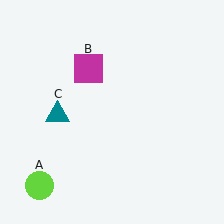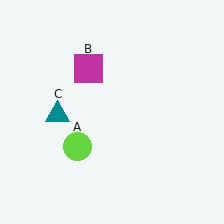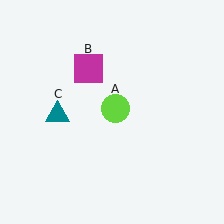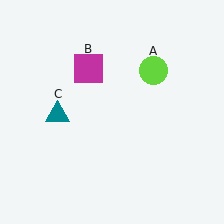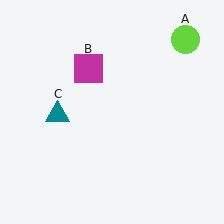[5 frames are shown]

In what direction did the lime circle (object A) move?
The lime circle (object A) moved up and to the right.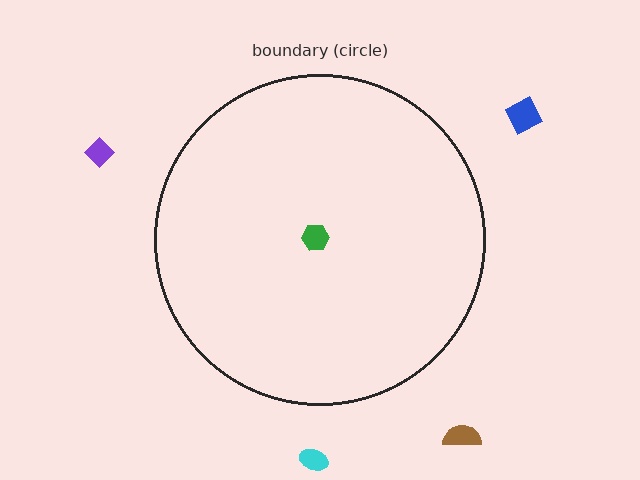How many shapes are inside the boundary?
1 inside, 4 outside.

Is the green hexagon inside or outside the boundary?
Inside.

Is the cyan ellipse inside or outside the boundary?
Outside.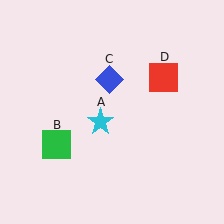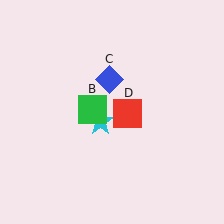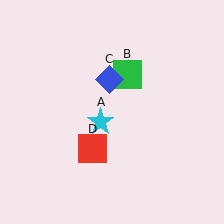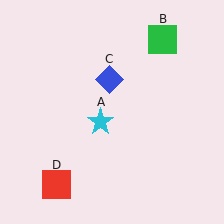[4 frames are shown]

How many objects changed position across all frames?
2 objects changed position: green square (object B), red square (object D).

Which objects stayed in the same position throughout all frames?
Cyan star (object A) and blue diamond (object C) remained stationary.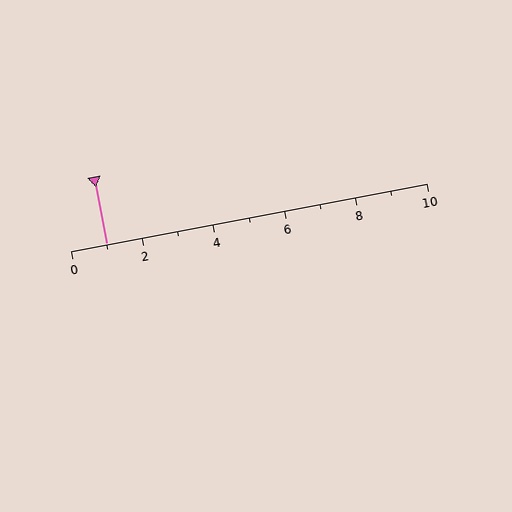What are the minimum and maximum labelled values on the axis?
The axis runs from 0 to 10.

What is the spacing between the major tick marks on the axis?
The major ticks are spaced 2 apart.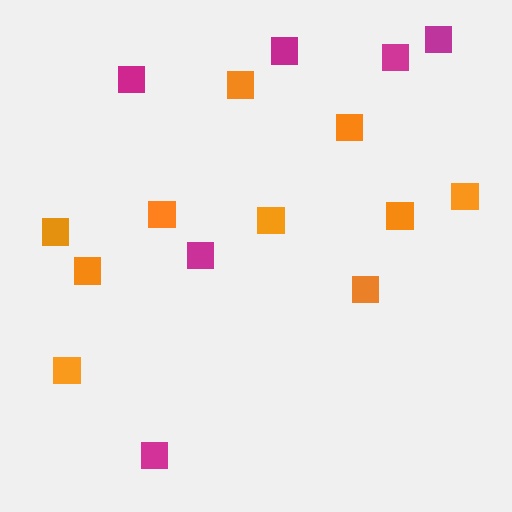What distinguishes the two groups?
There are 2 groups: one group of orange squares (10) and one group of magenta squares (6).